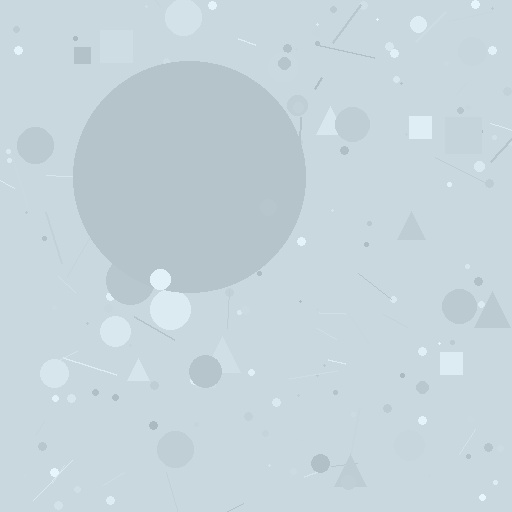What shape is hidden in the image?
A circle is hidden in the image.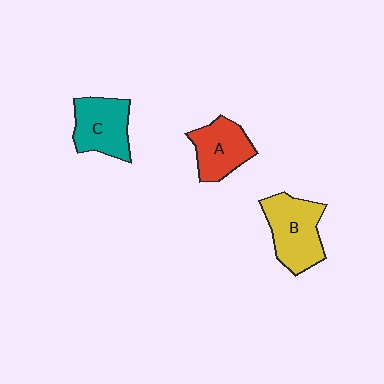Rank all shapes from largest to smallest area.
From largest to smallest: B (yellow), C (teal), A (red).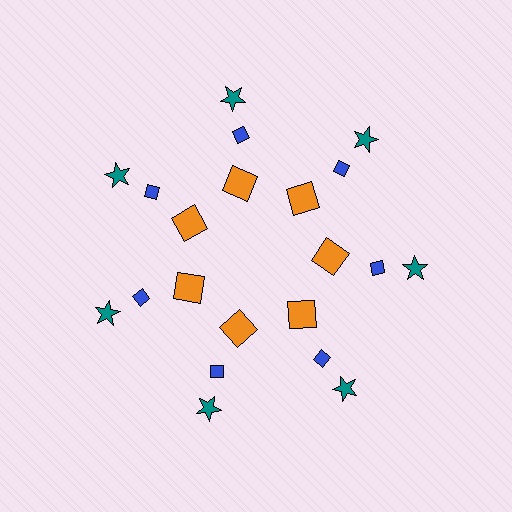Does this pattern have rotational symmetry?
Yes, this pattern has 7-fold rotational symmetry. It looks the same after rotating 51 degrees around the center.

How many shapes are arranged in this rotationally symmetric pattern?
There are 21 shapes, arranged in 7 groups of 3.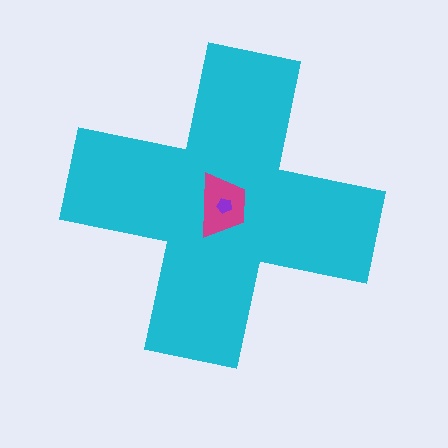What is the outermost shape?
The cyan cross.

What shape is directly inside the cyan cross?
The magenta trapezoid.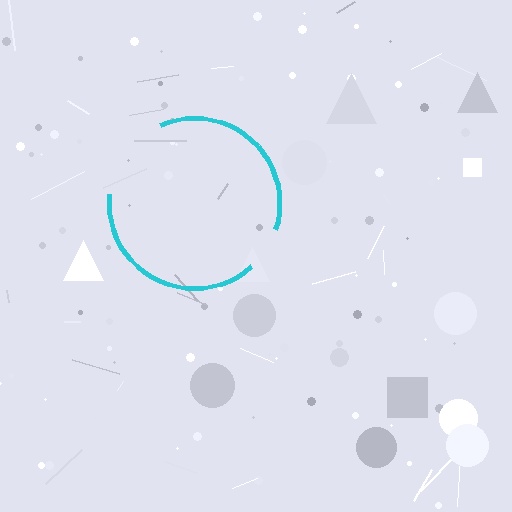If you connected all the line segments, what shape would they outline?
They would outline a circle.